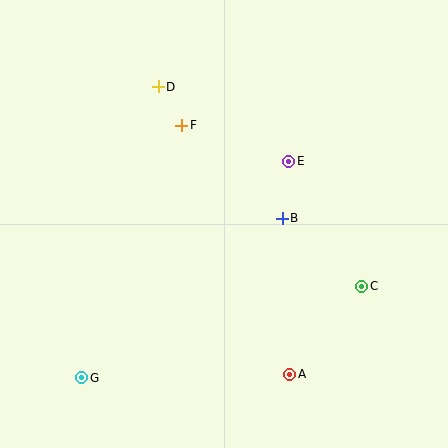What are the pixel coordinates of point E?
Point E is at (289, 161).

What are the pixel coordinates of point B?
Point B is at (282, 218).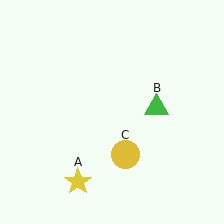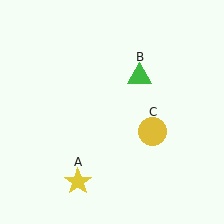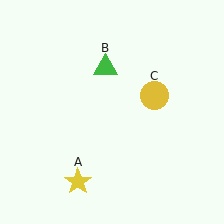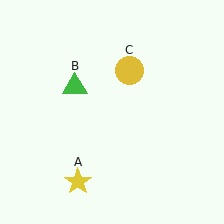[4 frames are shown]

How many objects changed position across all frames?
2 objects changed position: green triangle (object B), yellow circle (object C).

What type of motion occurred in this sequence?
The green triangle (object B), yellow circle (object C) rotated counterclockwise around the center of the scene.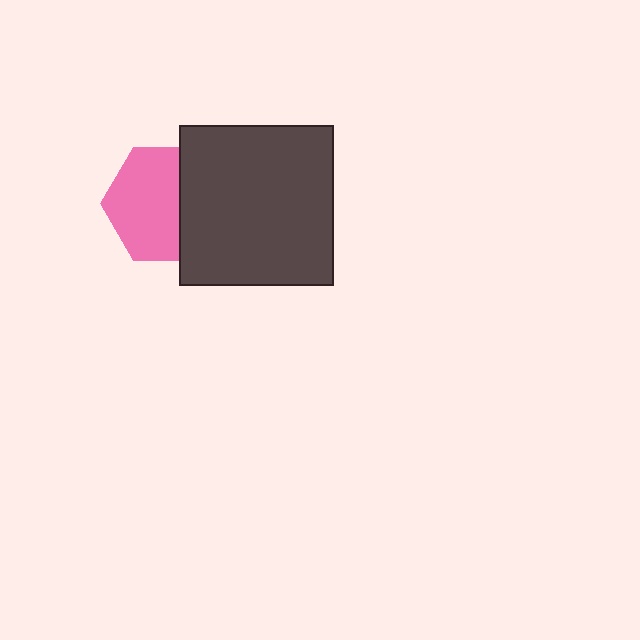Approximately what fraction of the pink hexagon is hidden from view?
Roughly 37% of the pink hexagon is hidden behind the dark gray rectangle.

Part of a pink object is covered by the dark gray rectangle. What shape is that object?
It is a hexagon.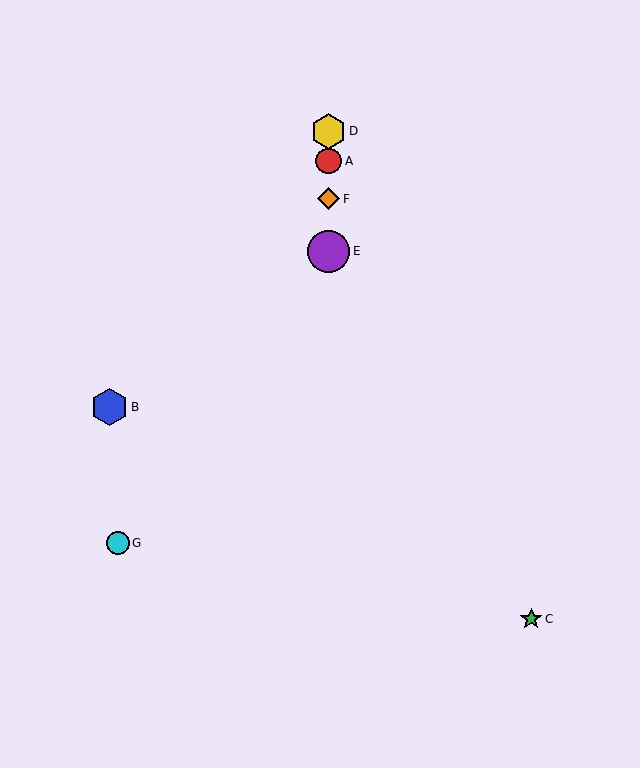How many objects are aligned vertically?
4 objects (A, D, E, F) are aligned vertically.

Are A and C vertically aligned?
No, A is at x≈329 and C is at x≈531.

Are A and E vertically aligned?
Yes, both are at x≈329.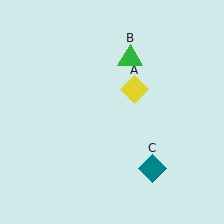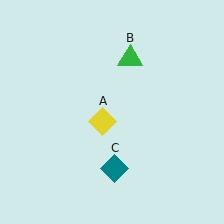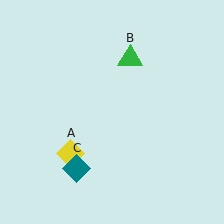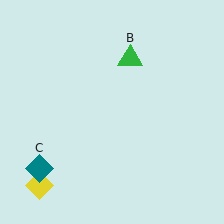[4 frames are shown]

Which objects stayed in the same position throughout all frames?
Green triangle (object B) remained stationary.